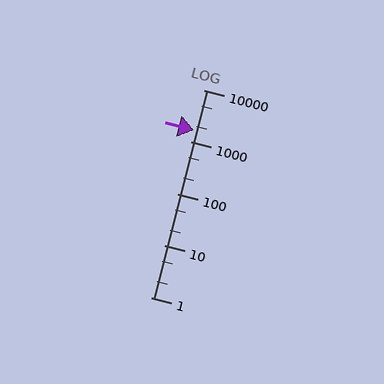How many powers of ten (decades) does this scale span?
The scale spans 4 decades, from 1 to 10000.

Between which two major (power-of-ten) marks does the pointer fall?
The pointer is between 1000 and 10000.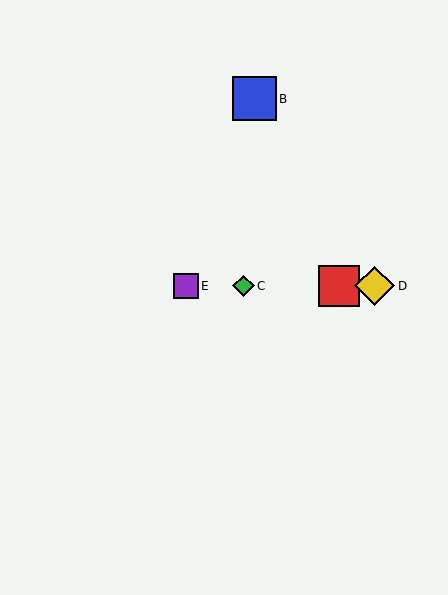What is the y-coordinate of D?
Object D is at y≈286.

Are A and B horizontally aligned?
No, A is at y≈286 and B is at y≈99.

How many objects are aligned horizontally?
4 objects (A, C, D, E) are aligned horizontally.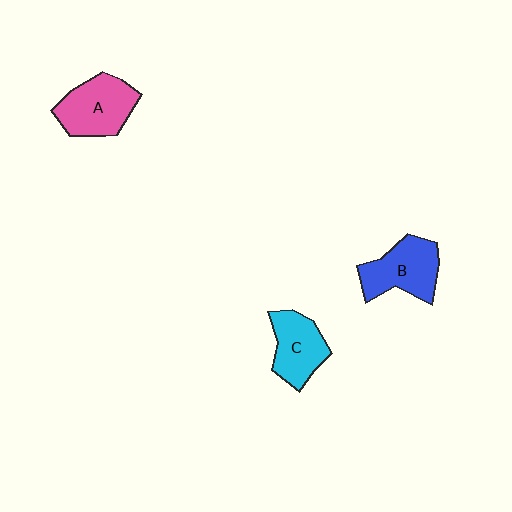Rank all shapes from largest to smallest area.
From largest to smallest: A (pink), B (blue), C (cyan).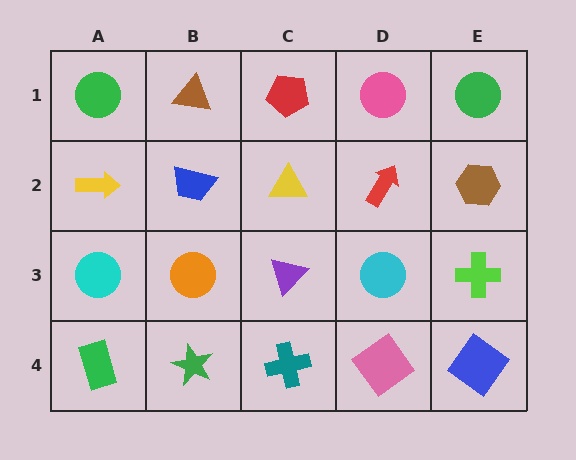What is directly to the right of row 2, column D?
A brown hexagon.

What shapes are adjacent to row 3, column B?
A blue trapezoid (row 2, column B), a green star (row 4, column B), a cyan circle (row 3, column A), a purple triangle (row 3, column C).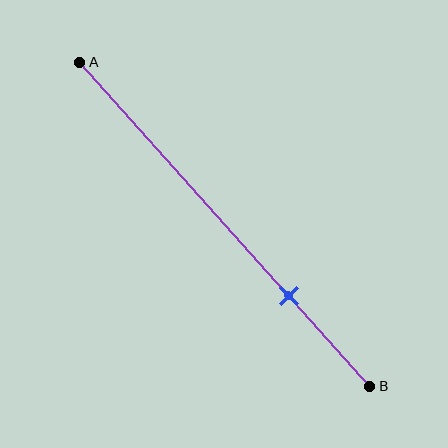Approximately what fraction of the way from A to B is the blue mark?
The blue mark is approximately 70% of the way from A to B.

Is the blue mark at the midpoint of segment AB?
No, the mark is at about 70% from A, not at the 50% midpoint.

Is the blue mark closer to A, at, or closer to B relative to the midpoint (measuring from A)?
The blue mark is closer to point B than the midpoint of segment AB.